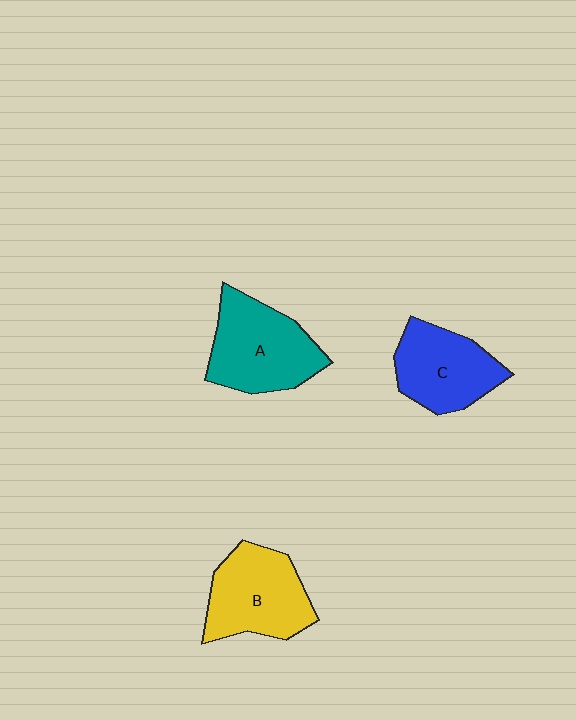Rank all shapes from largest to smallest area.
From largest to smallest: A (teal), B (yellow), C (blue).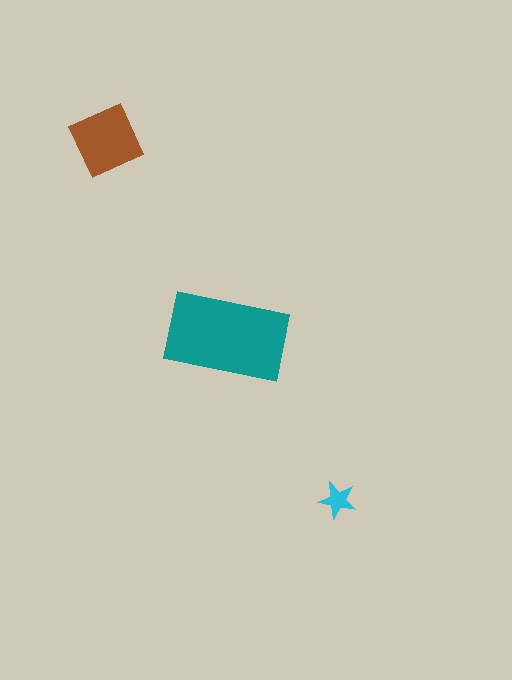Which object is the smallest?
The cyan star.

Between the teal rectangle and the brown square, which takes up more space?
The teal rectangle.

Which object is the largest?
The teal rectangle.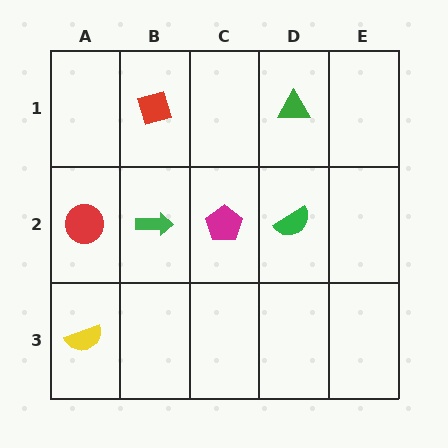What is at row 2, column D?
A green semicircle.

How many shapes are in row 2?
4 shapes.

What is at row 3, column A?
A yellow semicircle.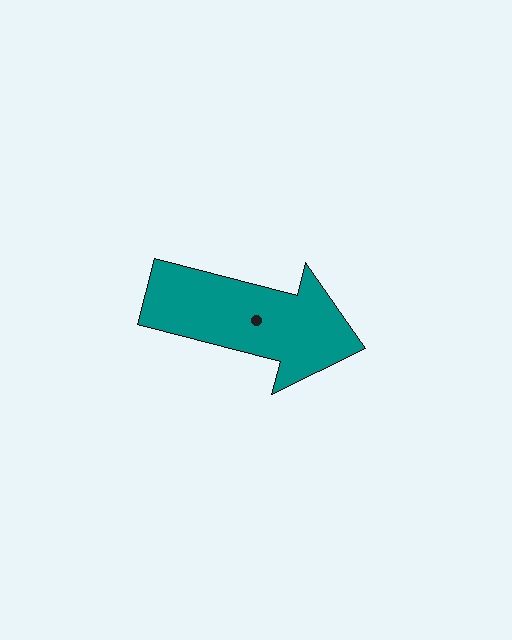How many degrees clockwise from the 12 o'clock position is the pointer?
Approximately 104 degrees.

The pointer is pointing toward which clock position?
Roughly 3 o'clock.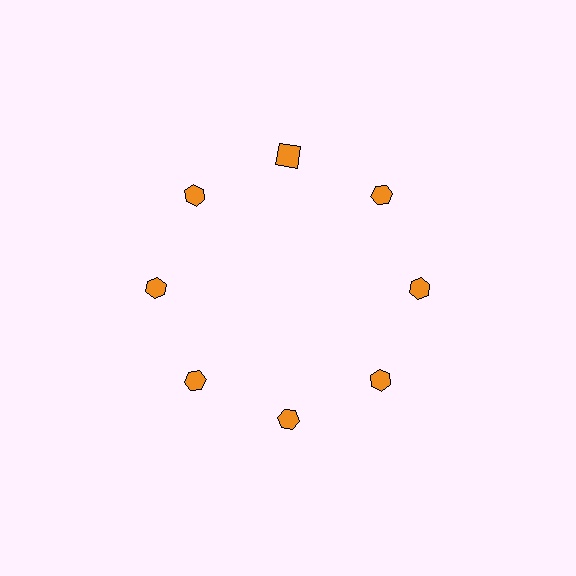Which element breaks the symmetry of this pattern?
The orange square at roughly the 12 o'clock position breaks the symmetry. All other shapes are orange hexagons.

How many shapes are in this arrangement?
There are 8 shapes arranged in a ring pattern.